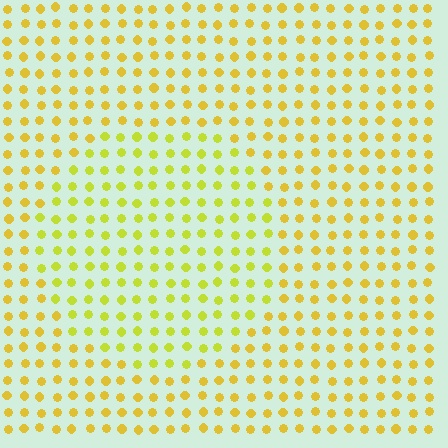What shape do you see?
I see a circle.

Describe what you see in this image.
The image is filled with small yellow elements in a uniform arrangement. A circle-shaped region is visible where the elements are tinted to a slightly different hue, forming a subtle color boundary.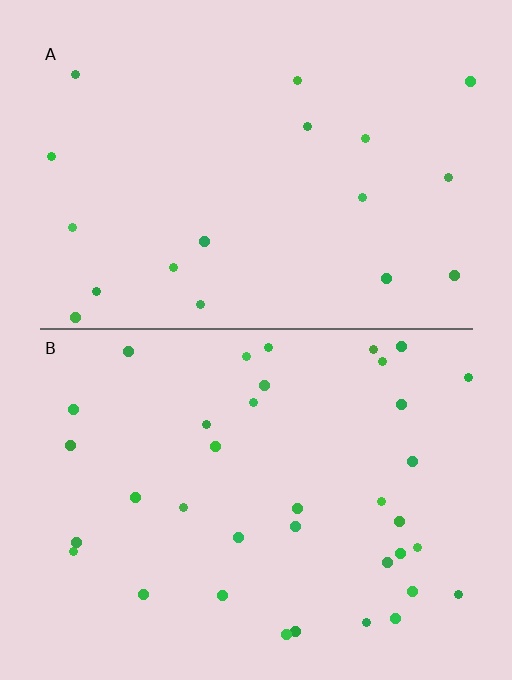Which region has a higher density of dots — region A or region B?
B (the bottom).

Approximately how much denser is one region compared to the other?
Approximately 2.0× — region B over region A.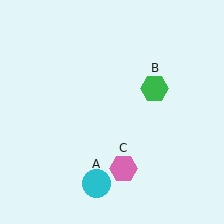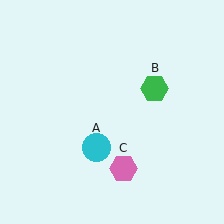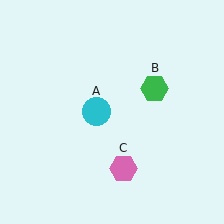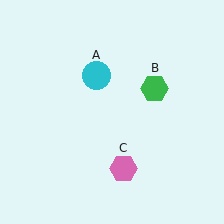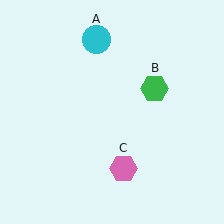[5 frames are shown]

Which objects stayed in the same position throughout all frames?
Green hexagon (object B) and pink hexagon (object C) remained stationary.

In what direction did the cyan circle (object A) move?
The cyan circle (object A) moved up.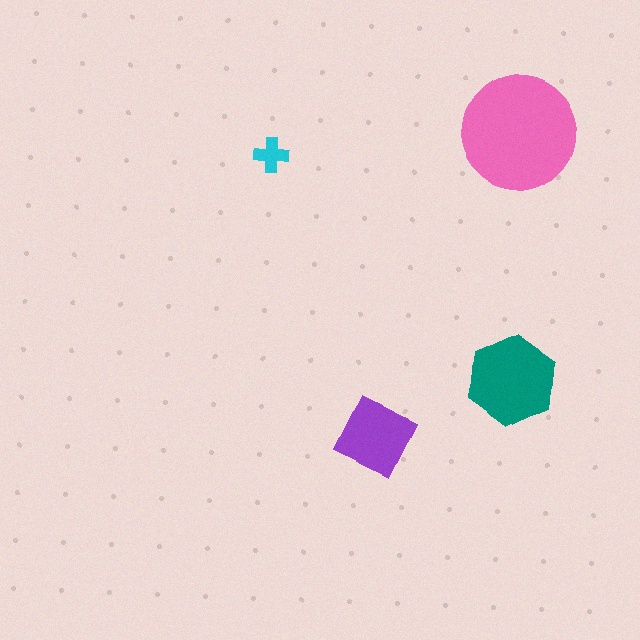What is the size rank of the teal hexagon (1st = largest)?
2nd.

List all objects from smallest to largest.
The cyan cross, the purple diamond, the teal hexagon, the pink circle.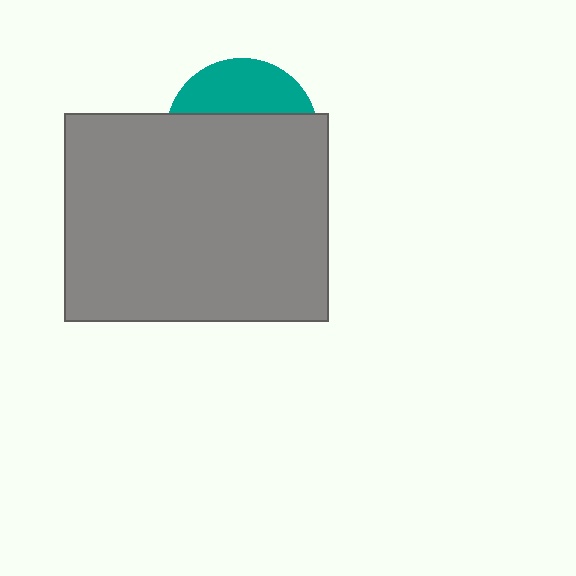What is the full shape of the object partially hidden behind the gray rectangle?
The partially hidden object is a teal circle.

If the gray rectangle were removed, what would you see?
You would see the complete teal circle.